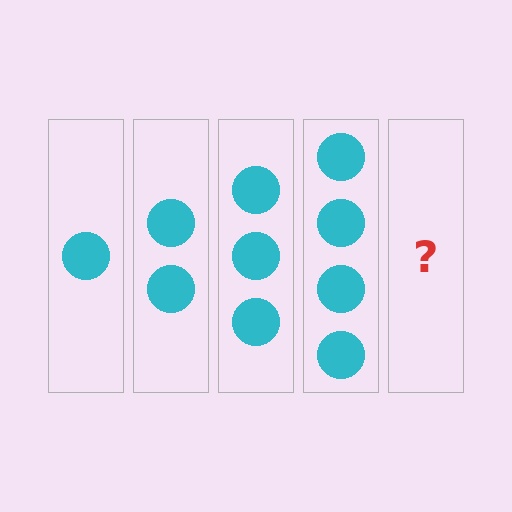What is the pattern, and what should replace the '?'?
The pattern is that each step adds one more circle. The '?' should be 5 circles.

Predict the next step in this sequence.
The next step is 5 circles.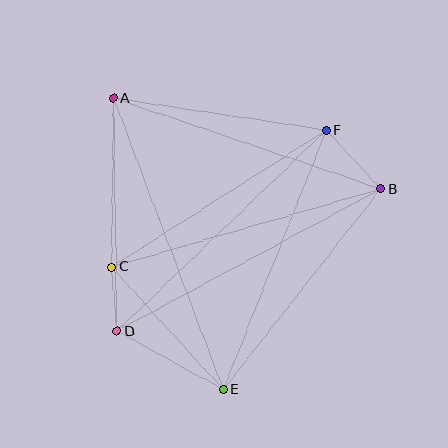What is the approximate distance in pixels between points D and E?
The distance between D and E is approximately 121 pixels.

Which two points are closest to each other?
Points C and D are closest to each other.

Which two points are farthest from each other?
Points A and E are farthest from each other.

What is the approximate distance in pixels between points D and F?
The distance between D and F is approximately 290 pixels.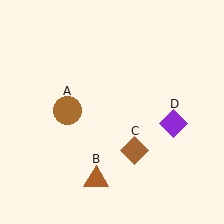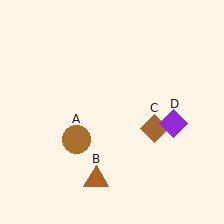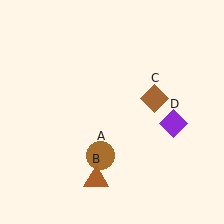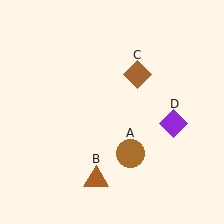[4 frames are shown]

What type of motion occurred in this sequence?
The brown circle (object A), brown diamond (object C) rotated counterclockwise around the center of the scene.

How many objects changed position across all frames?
2 objects changed position: brown circle (object A), brown diamond (object C).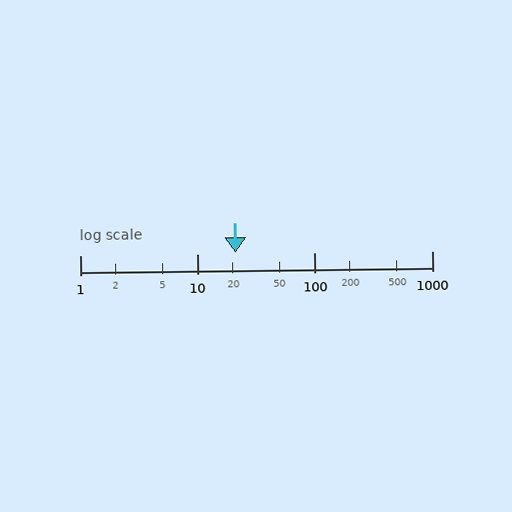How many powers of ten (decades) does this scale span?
The scale spans 3 decades, from 1 to 1000.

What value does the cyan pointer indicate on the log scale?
The pointer indicates approximately 21.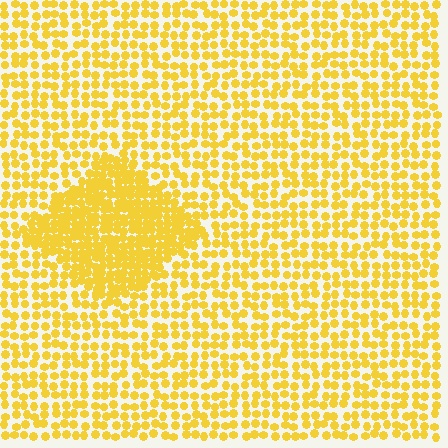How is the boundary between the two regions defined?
The boundary is defined by a change in element density (approximately 2.0x ratio). All elements are the same color, size, and shape.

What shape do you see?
I see a diamond.